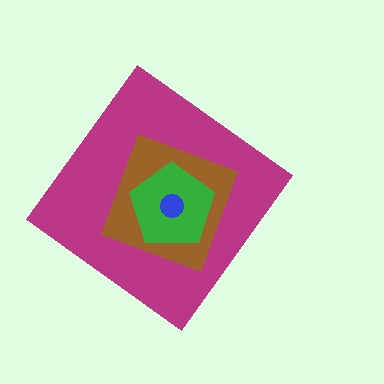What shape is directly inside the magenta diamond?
The brown square.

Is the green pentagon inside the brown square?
Yes.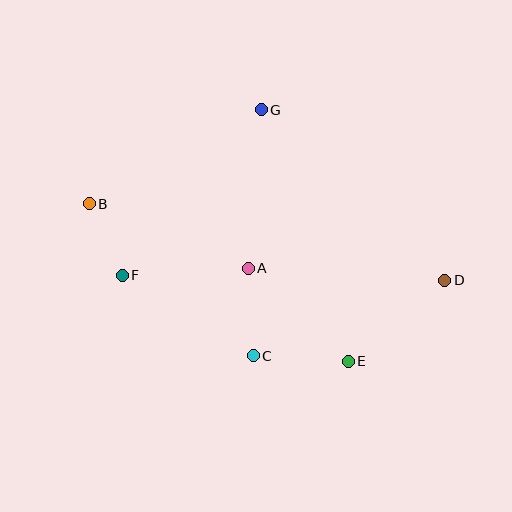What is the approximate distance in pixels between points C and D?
The distance between C and D is approximately 206 pixels.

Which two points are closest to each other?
Points B and F are closest to each other.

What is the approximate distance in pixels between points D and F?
The distance between D and F is approximately 323 pixels.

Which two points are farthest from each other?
Points B and D are farthest from each other.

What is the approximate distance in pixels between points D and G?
The distance between D and G is approximately 250 pixels.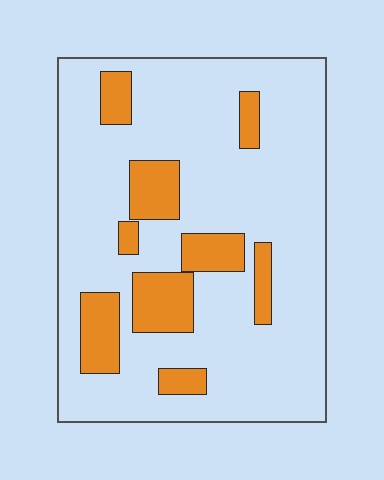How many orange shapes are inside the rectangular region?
9.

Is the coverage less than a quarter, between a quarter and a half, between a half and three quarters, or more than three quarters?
Less than a quarter.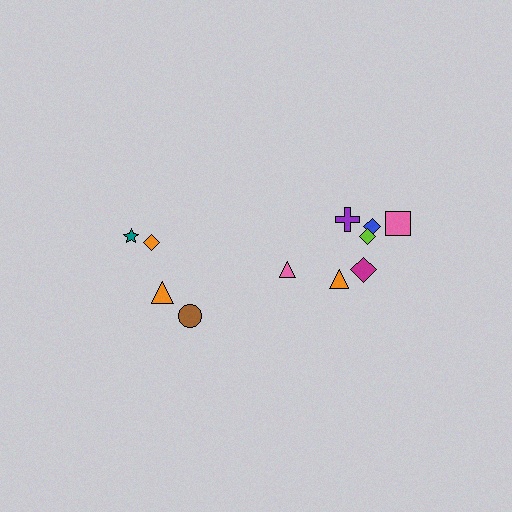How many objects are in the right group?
There are 7 objects.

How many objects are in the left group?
There are 4 objects.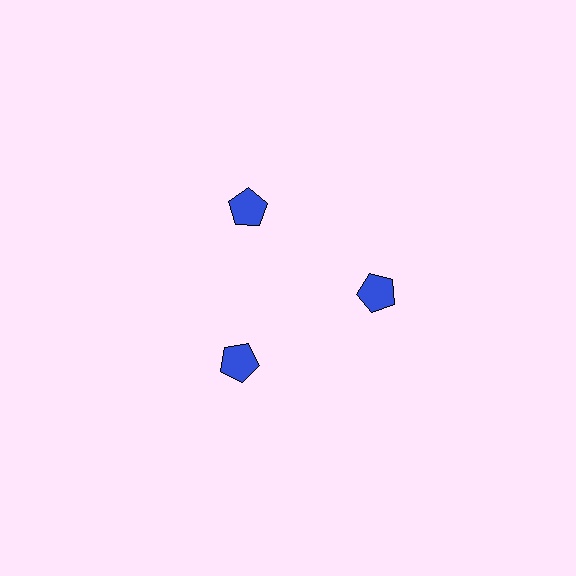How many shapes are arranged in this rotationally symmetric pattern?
There are 3 shapes, arranged in 3 groups of 1.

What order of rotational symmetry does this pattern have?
This pattern has 3-fold rotational symmetry.